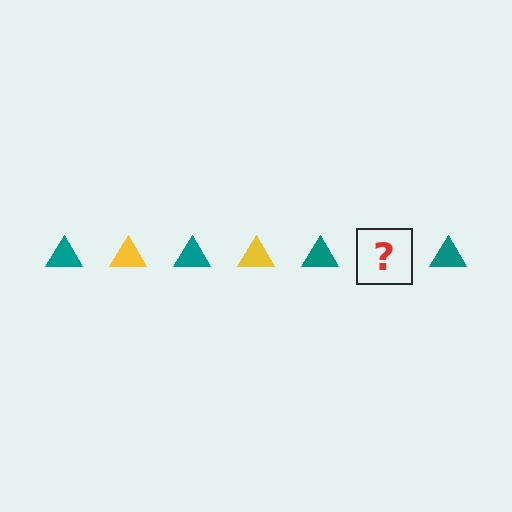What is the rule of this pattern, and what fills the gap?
The rule is that the pattern cycles through teal, yellow triangles. The gap should be filled with a yellow triangle.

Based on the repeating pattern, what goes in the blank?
The blank should be a yellow triangle.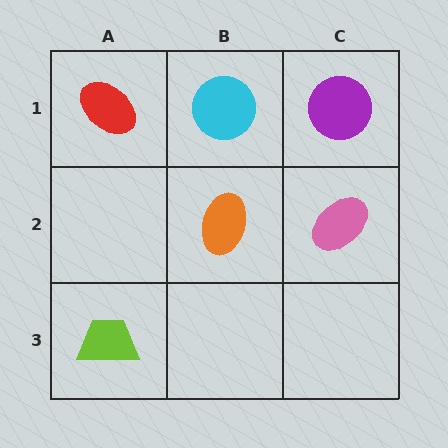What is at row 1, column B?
A cyan circle.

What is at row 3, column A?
A lime trapezoid.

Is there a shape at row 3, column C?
No, that cell is empty.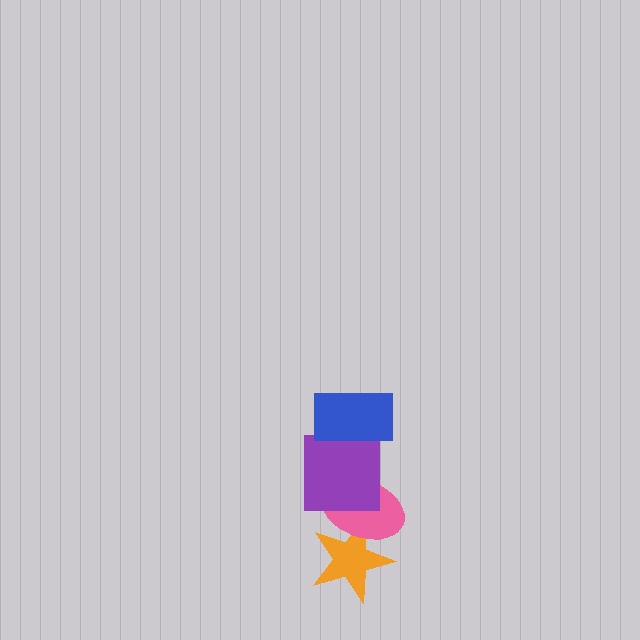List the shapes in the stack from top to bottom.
From top to bottom: the blue rectangle, the purple square, the pink ellipse, the orange star.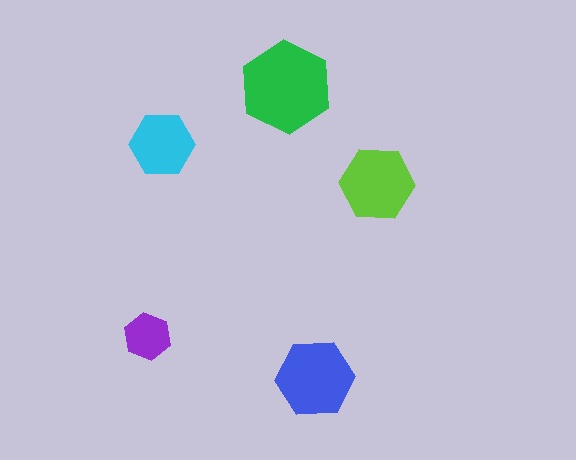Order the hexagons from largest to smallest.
the green one, the blue one, the lime one, the cyan one, the purple one.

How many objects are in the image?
There are 5 objects in the image.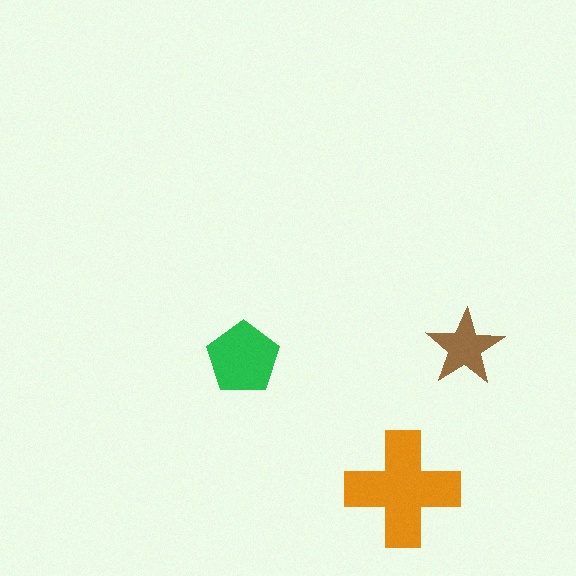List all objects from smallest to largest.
The brown star, the green pentagon, the orange cross.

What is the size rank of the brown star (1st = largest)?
3rd.